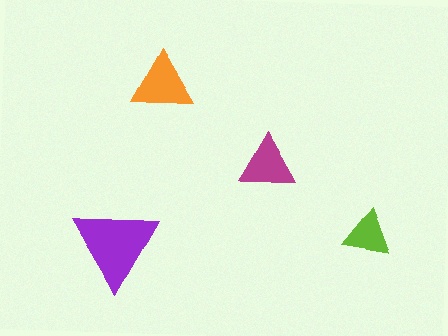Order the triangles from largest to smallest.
the purple one, the orange one, the magenta one, the lime one.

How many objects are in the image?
There are 4 objects in the image.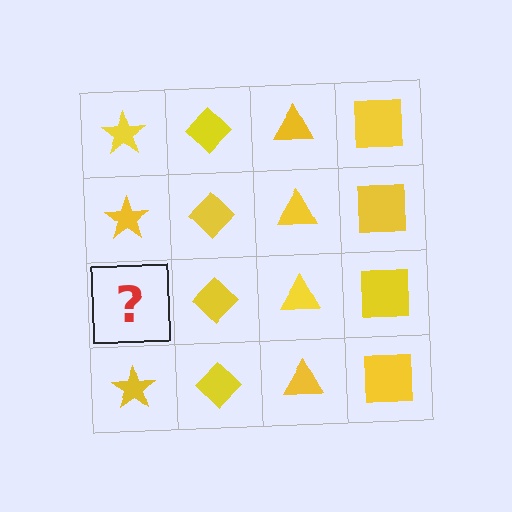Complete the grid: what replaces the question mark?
The question mark should be replaced with a yellow star.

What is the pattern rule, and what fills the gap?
The rule is that each column has a consistent shape. The gap should be filled with a yellow star.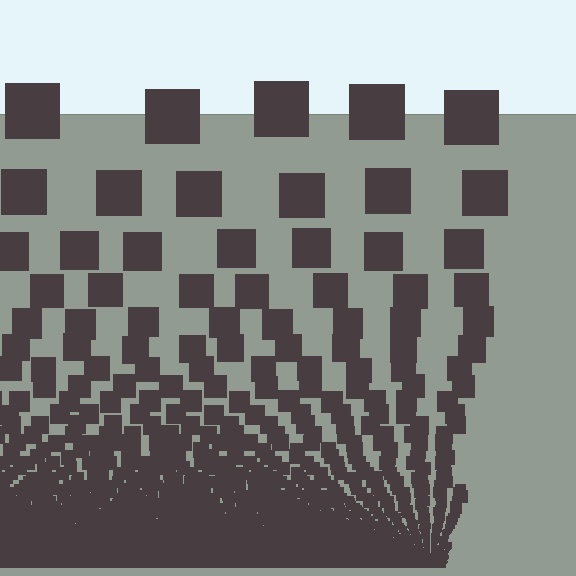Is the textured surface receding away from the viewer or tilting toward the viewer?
The surface appears to tilt toward the viewer. Texture elements get larger and sparser toward the top.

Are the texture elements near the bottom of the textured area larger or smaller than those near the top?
Smaller. The gradient is inverted — elements near the bottom are smaller and denser.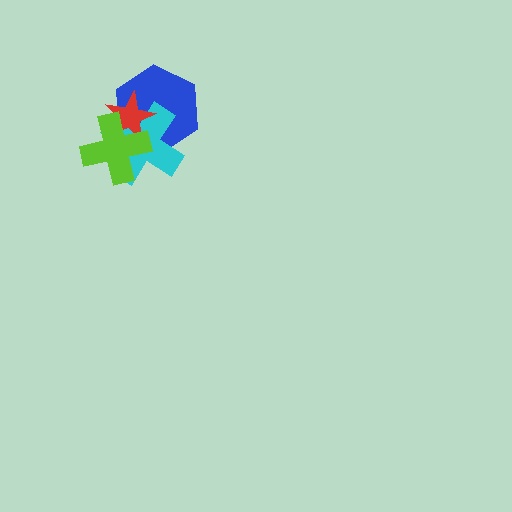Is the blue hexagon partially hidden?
Yes, it is partially covered by another shape.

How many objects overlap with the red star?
3 objects overlap with the red star.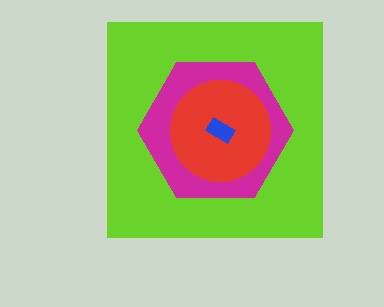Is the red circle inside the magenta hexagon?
Yes.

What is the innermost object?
The blue rectangle.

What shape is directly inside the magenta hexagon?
The red circle.